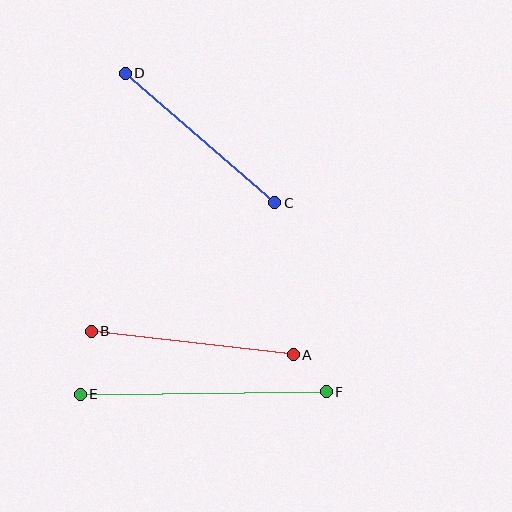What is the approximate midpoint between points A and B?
The midpoint is at approximately (192, 343) pixels.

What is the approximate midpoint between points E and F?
The midpoint is at approximately (203, 393) pixels.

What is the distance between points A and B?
The distance is approximately 203 pixels.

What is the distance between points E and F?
The distance is approximately 246 pixels.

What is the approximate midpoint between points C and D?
The midpoint is at approximately (200, 138) pixels.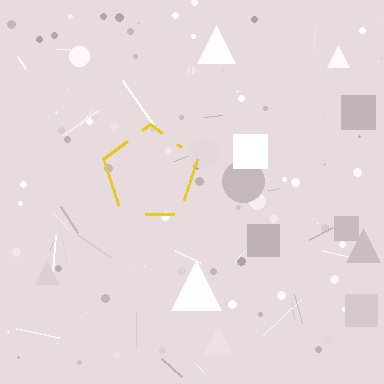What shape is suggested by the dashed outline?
The dashed outline suggests a pentagon.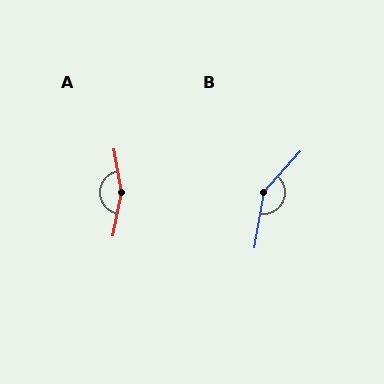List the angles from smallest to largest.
B (148°), A (160°).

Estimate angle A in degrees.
Approximately 160 degrees.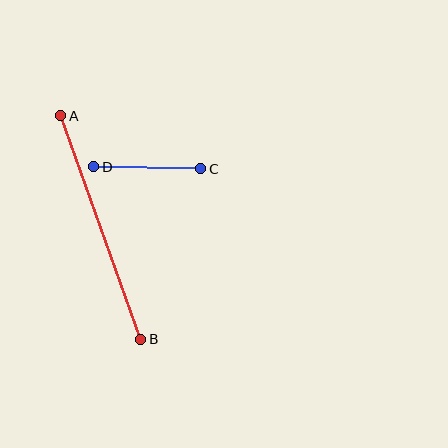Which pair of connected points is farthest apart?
Points A and B are farthest apart.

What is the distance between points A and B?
The distance is approximately 237 pixels.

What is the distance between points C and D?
The distance is approximately 107 pixels.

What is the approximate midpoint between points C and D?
The midpoint is at approximately (147, 168) pixels.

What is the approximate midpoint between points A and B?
The midpoint is at approximately (101, 227) pixels.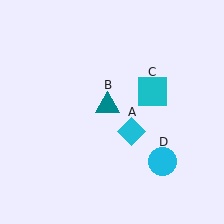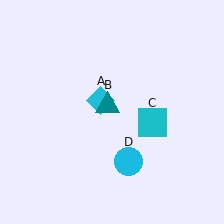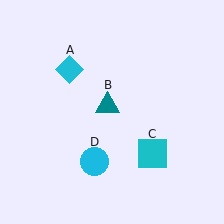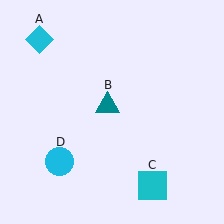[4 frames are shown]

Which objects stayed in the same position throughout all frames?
Teal triangle (object B) remained stationary.